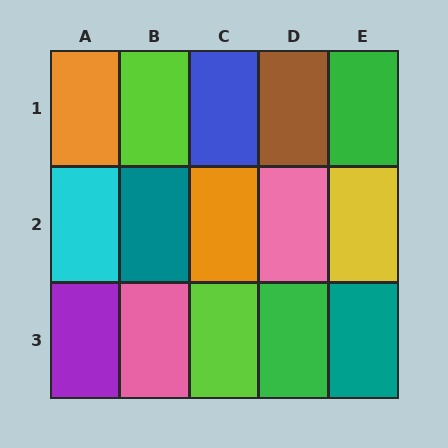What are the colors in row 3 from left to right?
Purple, pink, lime, green, teal.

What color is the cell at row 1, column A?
Orange.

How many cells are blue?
1 cell is blue.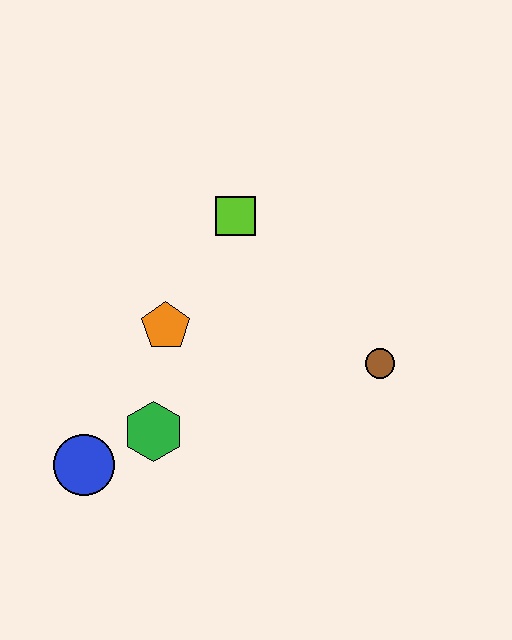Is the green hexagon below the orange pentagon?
Yes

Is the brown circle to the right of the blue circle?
Yes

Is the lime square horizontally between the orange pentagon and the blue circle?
No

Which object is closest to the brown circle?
The lime square is closest to the brown circle.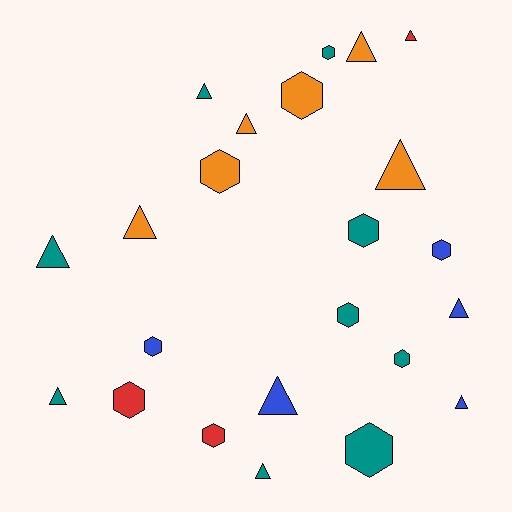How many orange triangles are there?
There are 4 orange triangles.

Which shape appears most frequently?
Triangle, with 12 objects.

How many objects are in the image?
There are 23 objects.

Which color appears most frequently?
Teal, with 9 objects.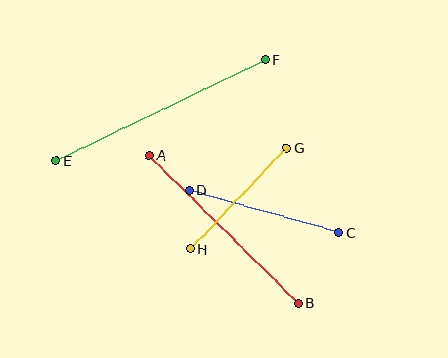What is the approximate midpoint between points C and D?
The midpoint is at approximately (264, 212) pixels.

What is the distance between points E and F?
The distance is approximately 232 pixels.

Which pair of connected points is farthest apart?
Points E and F are farthest apart.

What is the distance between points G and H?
The distance is approximately 139 pixels.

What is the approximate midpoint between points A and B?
The midpoint is at approximately (224, 229) pixels.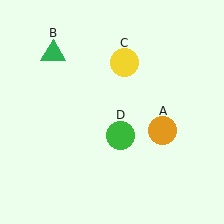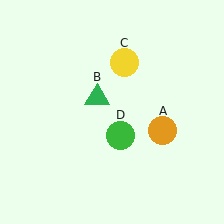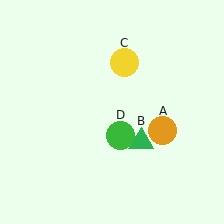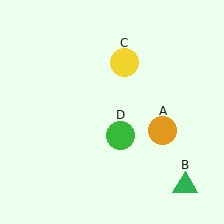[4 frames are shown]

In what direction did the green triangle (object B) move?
The green triangle (object B) moved down and to the right.